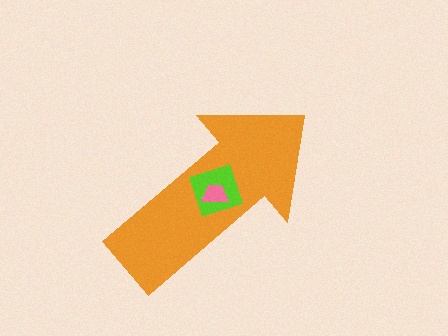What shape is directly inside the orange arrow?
The lime diamond.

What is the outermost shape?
The orange arrow.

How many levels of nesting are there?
3.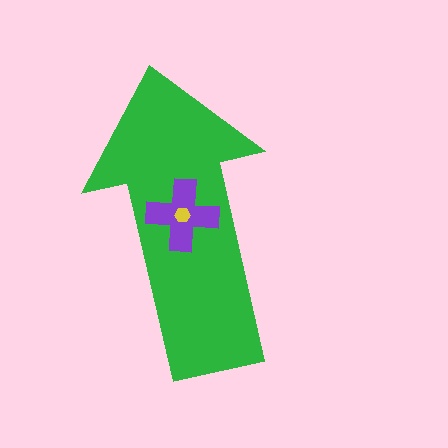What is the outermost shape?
The green arrow.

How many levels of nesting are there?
3.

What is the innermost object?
The yellow hexagon.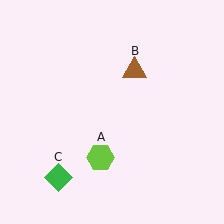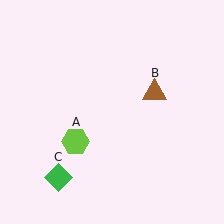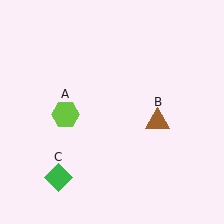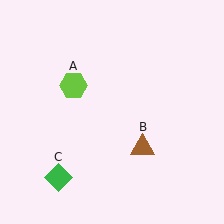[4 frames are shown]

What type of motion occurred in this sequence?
The lime hexagon (object A), brown triangle (object B) rotated clockwise around the center of the scene.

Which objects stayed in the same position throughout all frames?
Green diamond (object C) remained stationary.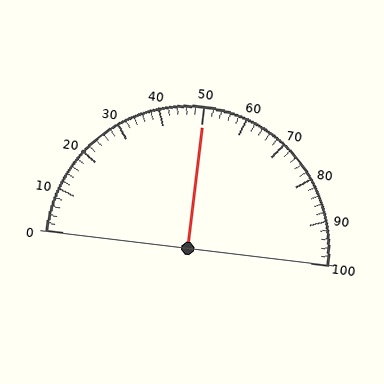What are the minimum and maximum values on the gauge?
The gauge ranges from 0 to 100.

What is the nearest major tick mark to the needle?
The nearest major tick mark is 50.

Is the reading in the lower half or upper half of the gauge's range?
The reading is in the upper half of the range (0 to 100).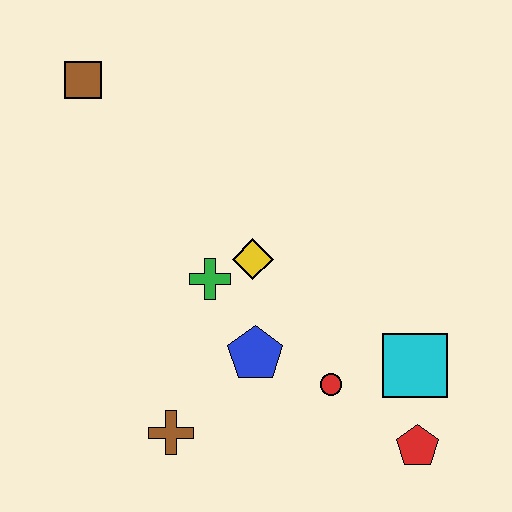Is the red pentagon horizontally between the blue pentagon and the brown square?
No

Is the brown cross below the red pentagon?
No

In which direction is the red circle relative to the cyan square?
The red circle is to the left of the cyan square.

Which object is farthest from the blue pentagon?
The brown square is farthest from the blue pentagon.